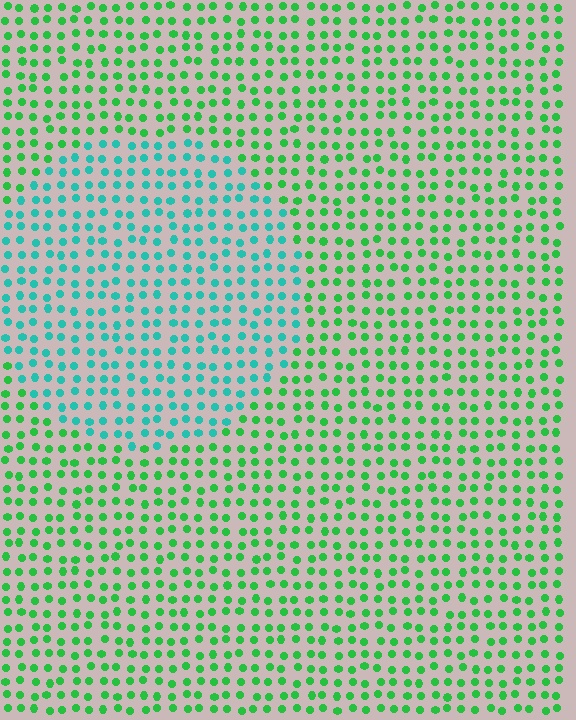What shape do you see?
I see a circle.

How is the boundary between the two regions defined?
The boundary is defined purely by a slight shift in hue (about 43 degrees). Spacing, size, and orientation are identical on both sides.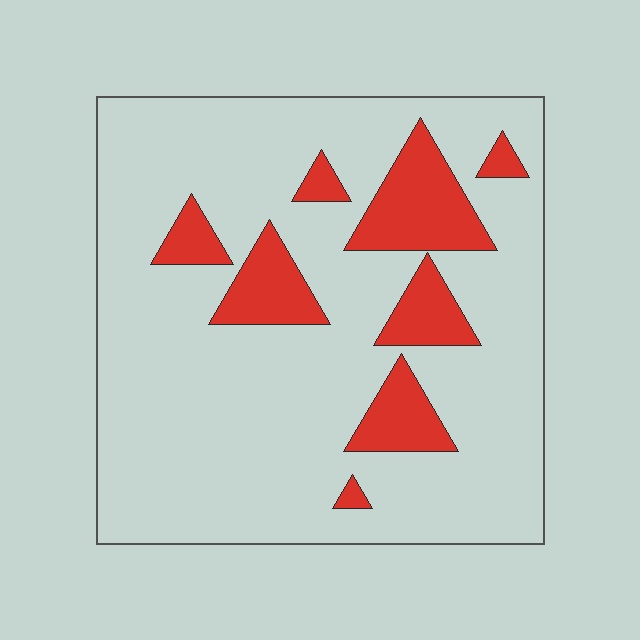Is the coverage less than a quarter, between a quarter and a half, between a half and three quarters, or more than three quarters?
Less than a quarter.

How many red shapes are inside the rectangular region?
8.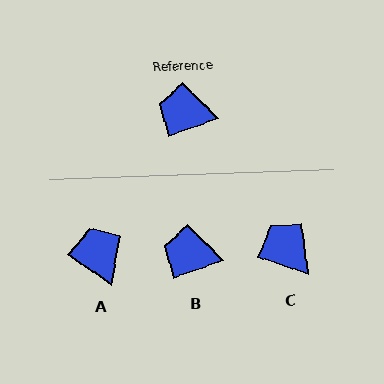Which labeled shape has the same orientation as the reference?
B.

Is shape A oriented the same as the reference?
No, it is off by about 54 degrees.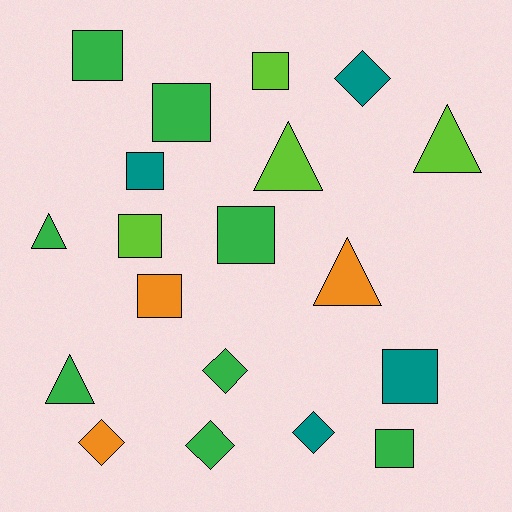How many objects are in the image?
There are 19 objects.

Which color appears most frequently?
Green, with 8 objects.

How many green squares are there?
There are 4 green squares.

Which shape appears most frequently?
Square, with 9 objects.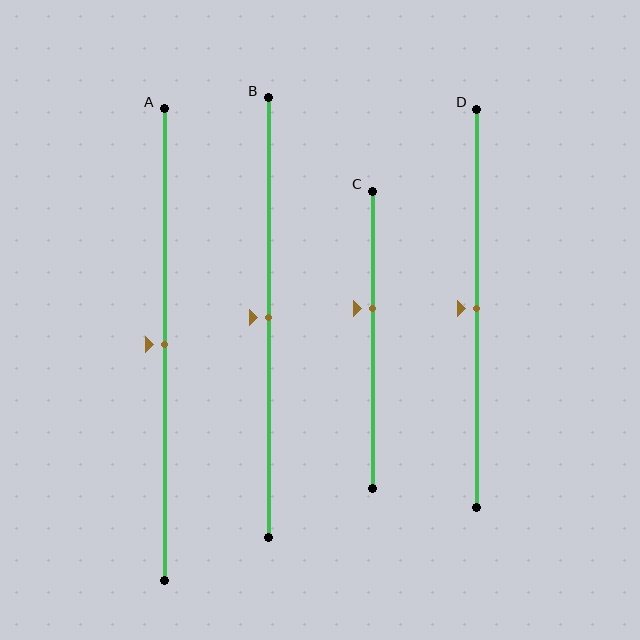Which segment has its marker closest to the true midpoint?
Segment A has its marker closest to the true midpoint.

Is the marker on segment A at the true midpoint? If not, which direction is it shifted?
Yes, the marker on segment A is at the true midpoint.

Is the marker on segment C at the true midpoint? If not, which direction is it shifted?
No, the marker on segment C is shifted upward by about 11% of the segment length.